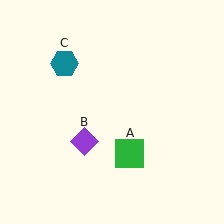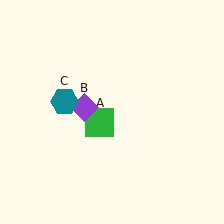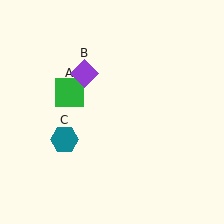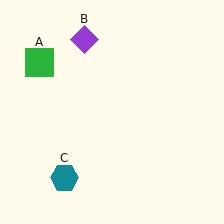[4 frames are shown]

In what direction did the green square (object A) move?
The green square (object A) moved up and to the left.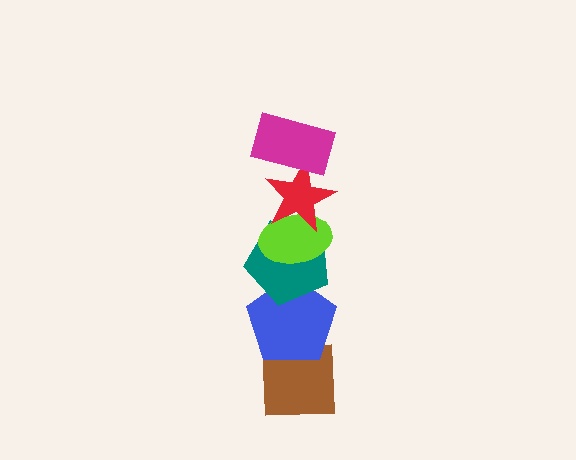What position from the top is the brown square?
The brown square is 6th from the top.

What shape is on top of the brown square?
The blue pentagon is on top of the brown square.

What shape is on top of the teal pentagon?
The lime ellipse is on top of the teal pentagon.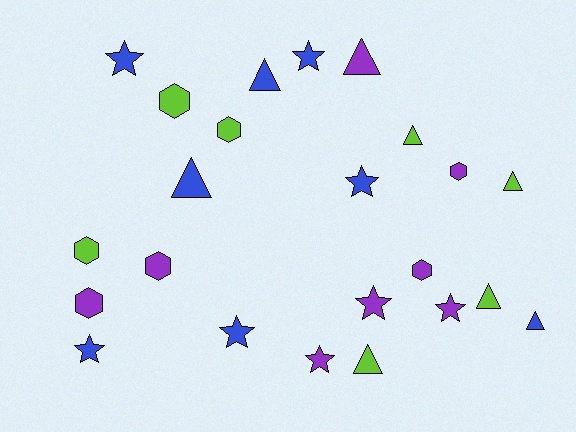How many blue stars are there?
There are 5 blue stars.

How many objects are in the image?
There are 23 objects.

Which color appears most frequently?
Purple, with 8 objects.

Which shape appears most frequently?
Triangle, with 8 objects.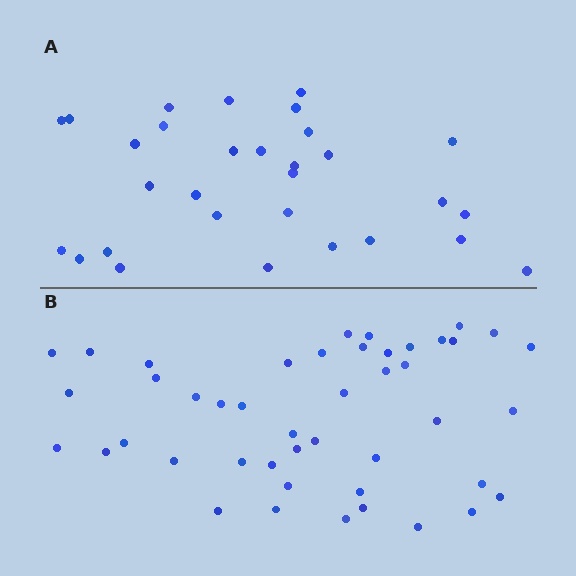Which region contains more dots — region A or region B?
Region B (the bottom region) has more dots.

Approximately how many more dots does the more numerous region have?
Region B has approximately 15 more dots than region A.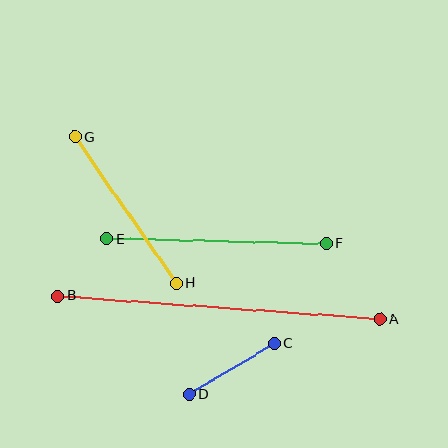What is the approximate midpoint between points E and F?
The midpoint is at approximately (217, 241) pixels.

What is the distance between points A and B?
The distance is approximately 323 pixels.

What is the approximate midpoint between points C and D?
The midpoint is at approximately (232, 369) pixels.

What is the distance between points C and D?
The distance is approximately 99 pixels.